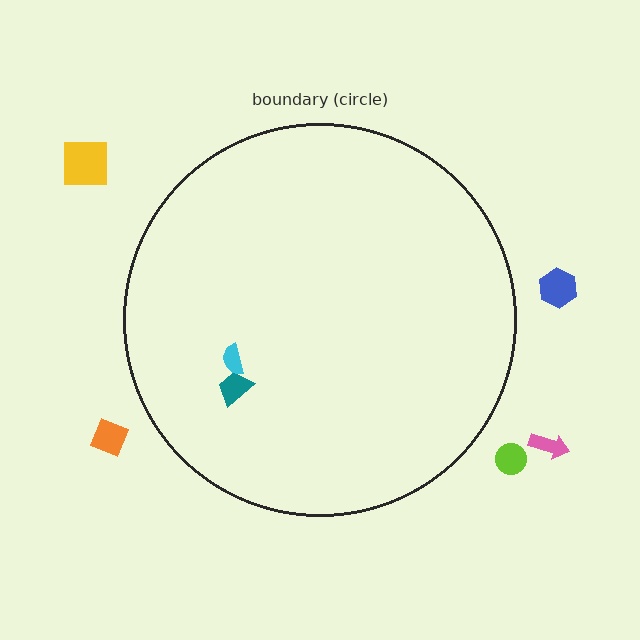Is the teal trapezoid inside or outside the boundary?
Inside.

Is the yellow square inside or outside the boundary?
Outside.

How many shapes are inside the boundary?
2 inside, 5 outside.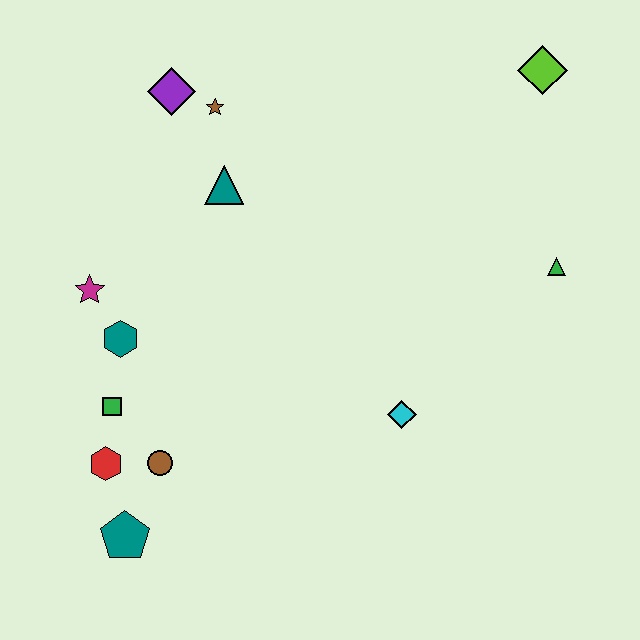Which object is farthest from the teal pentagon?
The lime diamond is farthest from the teal pentagon.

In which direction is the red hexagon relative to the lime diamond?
The red hexagon is to the left of the lime diamond.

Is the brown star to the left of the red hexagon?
No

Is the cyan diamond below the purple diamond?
Yes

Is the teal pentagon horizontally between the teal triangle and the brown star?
No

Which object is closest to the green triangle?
The lime diamond is closest to the green triangle.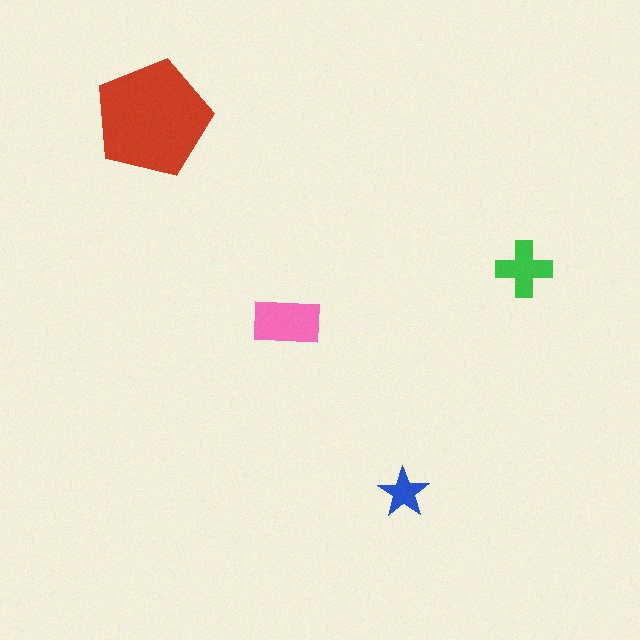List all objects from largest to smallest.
The red pentagon, the pink rectangle, the green cross, the blue star.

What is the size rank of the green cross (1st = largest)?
3rd.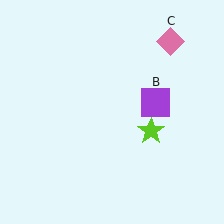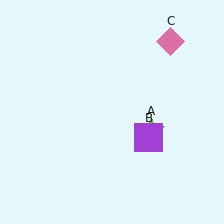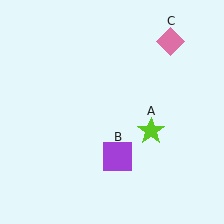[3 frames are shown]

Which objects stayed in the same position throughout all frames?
Lime star (object A) and pink diamond (object C) remained stationary.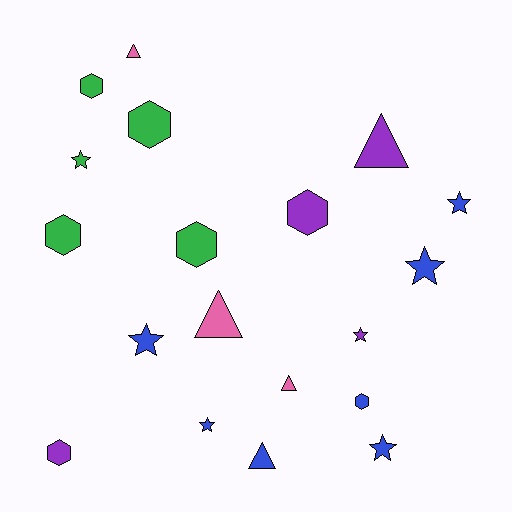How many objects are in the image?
There are 19 objects.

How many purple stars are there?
There is 1 purple star.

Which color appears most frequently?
Blue, with 7 objects.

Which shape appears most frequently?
Hexagon, with 7 objects.